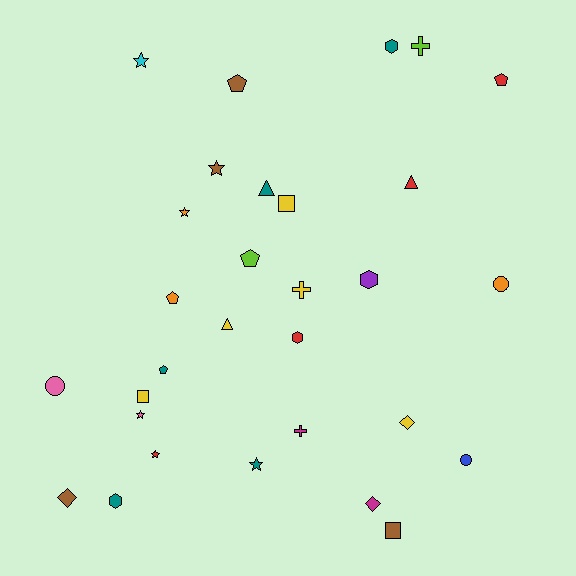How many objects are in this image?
There are 30 objects.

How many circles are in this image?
There are 3 circles.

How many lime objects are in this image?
There are 2 lime objects.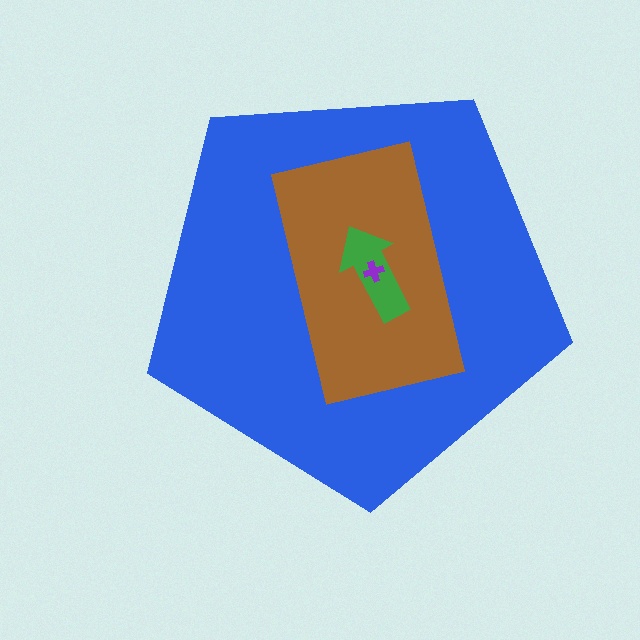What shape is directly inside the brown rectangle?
The green arrow.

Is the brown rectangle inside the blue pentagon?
Yes.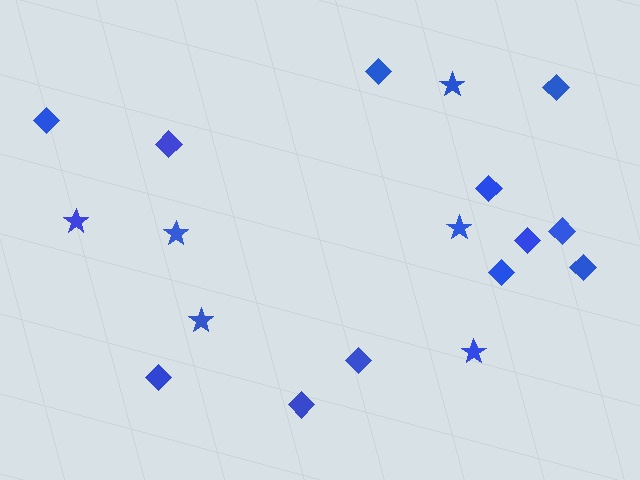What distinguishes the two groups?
There are 2 groups: one group of stars (6) and one group of diamonds (12).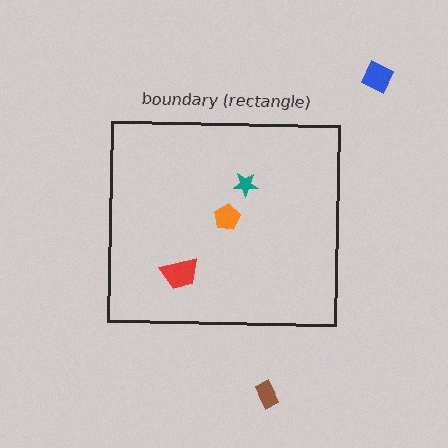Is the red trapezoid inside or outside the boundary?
Inside.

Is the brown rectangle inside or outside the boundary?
Outside.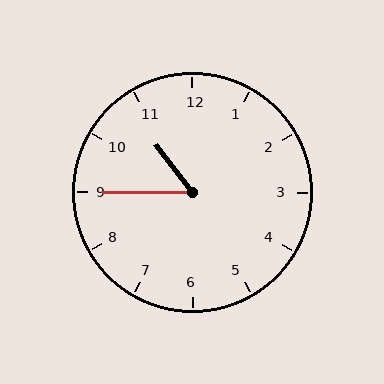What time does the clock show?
10:45.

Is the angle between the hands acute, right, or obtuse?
It is acute.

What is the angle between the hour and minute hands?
Approximately 52 degrees.